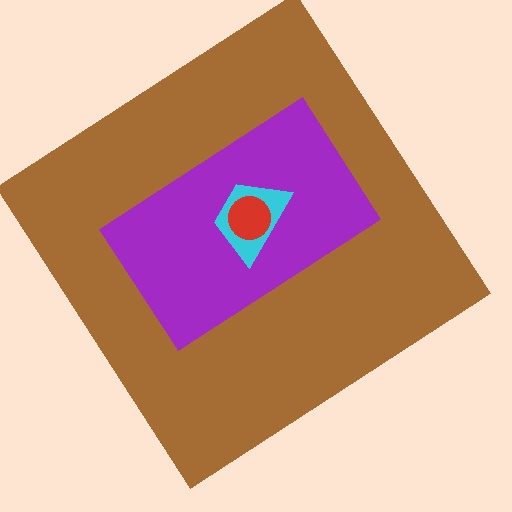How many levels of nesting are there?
4.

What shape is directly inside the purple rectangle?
The cyan trapezoid.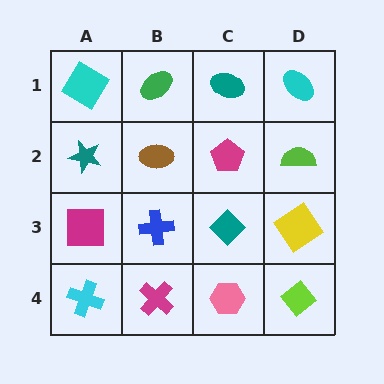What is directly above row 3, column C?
A magenta pentagon.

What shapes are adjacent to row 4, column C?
A teal diamond (row 3, column C), a magenta cross (row 4, column B), a lime diamond (row 4, column D).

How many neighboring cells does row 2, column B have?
4.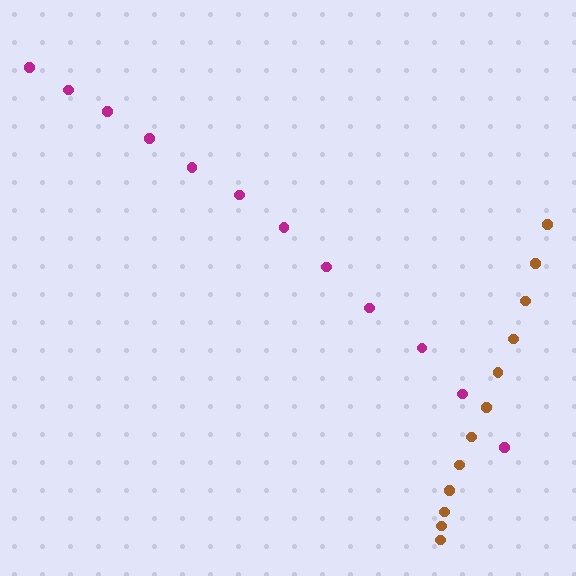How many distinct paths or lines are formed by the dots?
There are 2 distinct paths.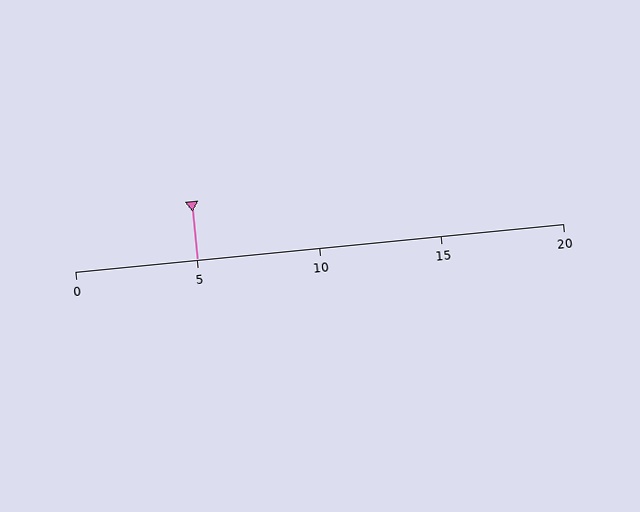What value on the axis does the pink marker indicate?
The marker indicates approximately 5.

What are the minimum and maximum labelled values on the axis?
The axis runs from 0 to 20.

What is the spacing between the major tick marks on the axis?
The major ticks are spaced 5 apart.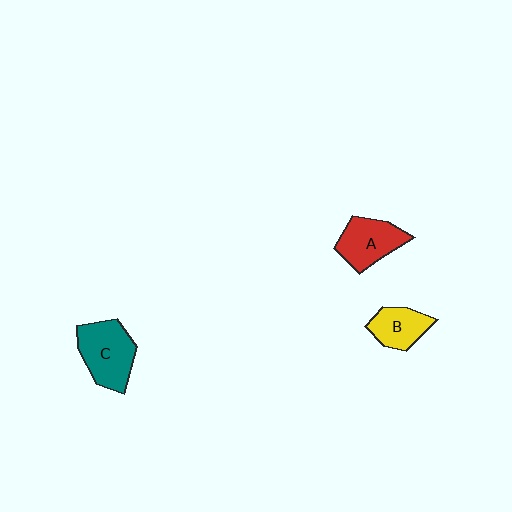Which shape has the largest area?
Shape C (teal).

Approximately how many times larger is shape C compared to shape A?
Approximately 1.2 times.